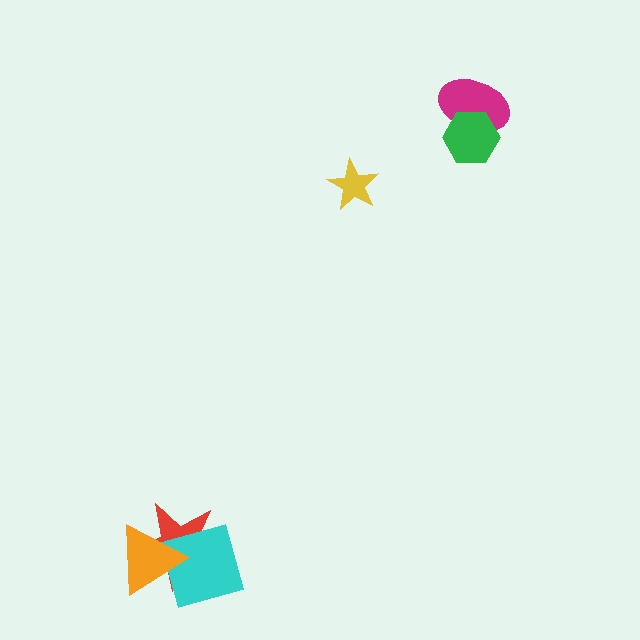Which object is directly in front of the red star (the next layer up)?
The cyan square is directly in front of the red star.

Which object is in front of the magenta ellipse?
The green hexagon is in front of the magenta ellipse.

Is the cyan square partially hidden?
Yes, it is partially covered by another shape.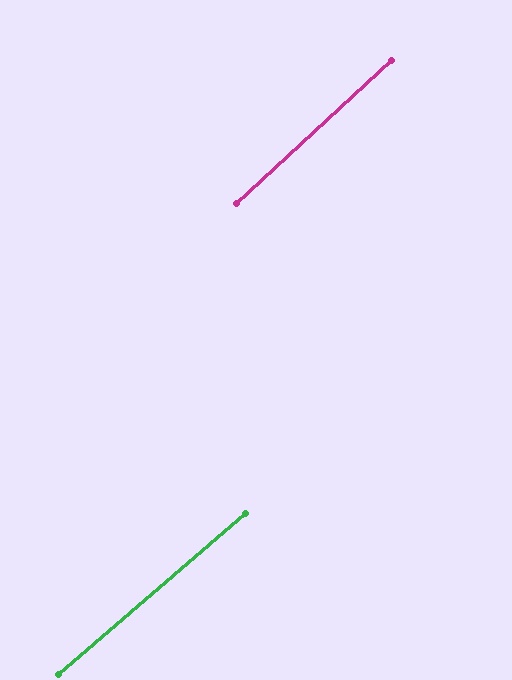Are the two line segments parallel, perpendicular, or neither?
Parallel — their directions differ by only 2.0°.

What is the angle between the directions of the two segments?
Approximately 2 degrees.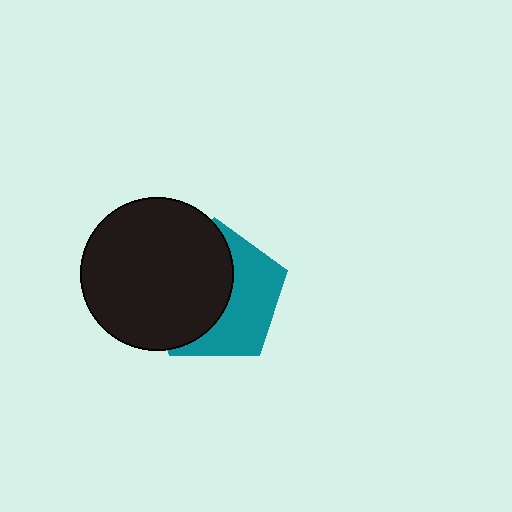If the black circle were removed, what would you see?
You would see the complete teal pentagon.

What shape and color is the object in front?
The object in front is a black circle.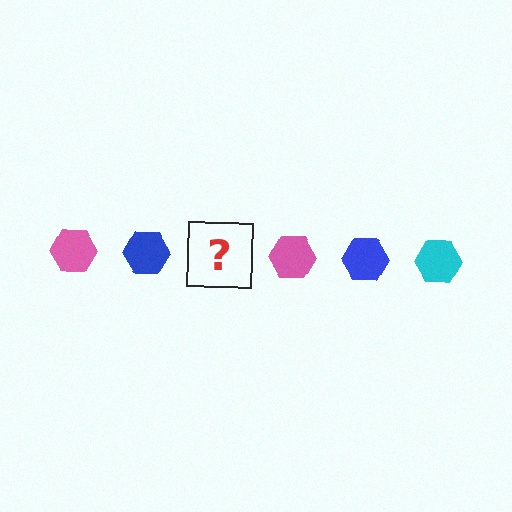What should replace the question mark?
The question mark should be replaced with a cyan hexagon.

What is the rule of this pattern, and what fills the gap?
The rule is that the pattern cycles through pink, blue, cyan hexagons. The gap should be filled with a cyan hexagon.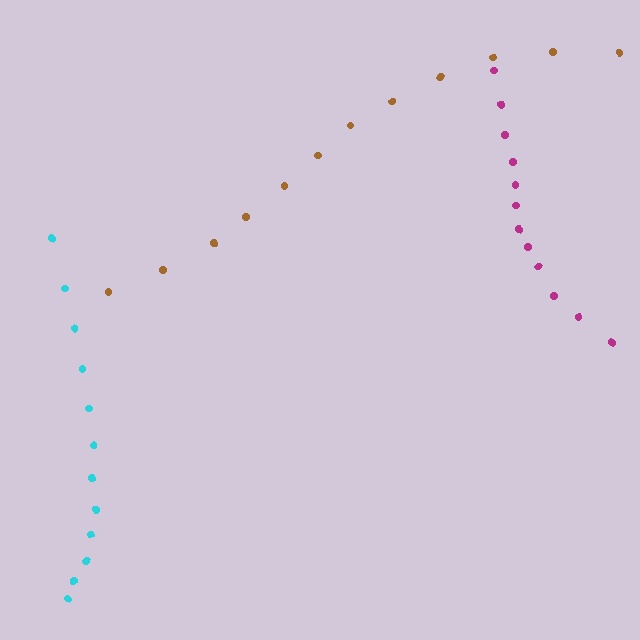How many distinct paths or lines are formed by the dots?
There are 3 distinct paths.